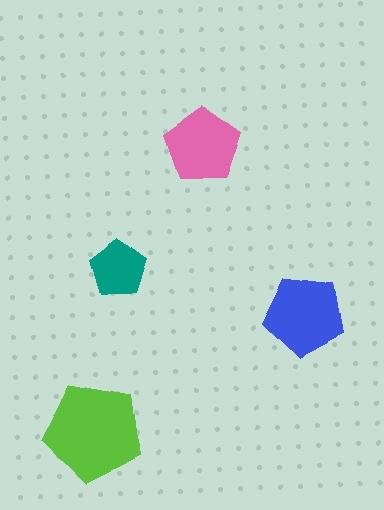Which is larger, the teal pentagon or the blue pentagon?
The blue one.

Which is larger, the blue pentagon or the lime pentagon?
The lime one.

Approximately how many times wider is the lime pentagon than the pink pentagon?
About 1.5 times wider.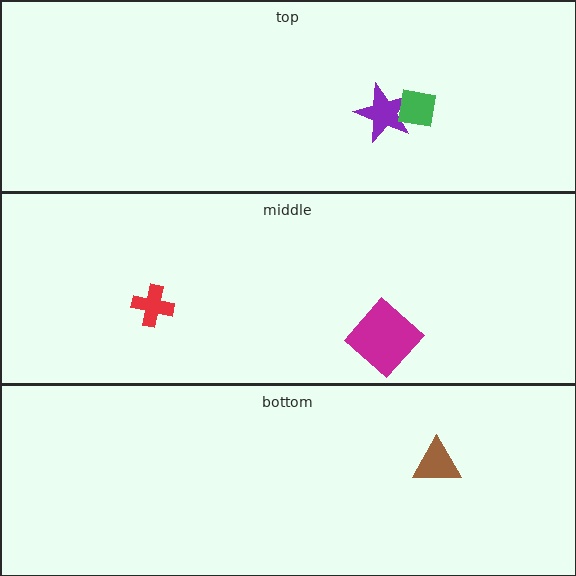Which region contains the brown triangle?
The bottom region.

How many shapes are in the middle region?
2.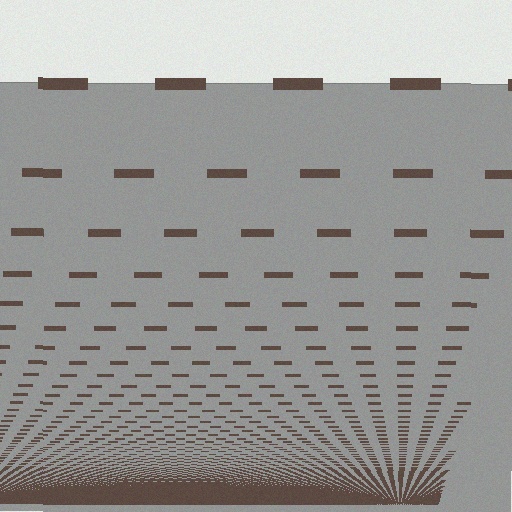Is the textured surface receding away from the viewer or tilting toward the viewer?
The surface appears to tilt toward the viewer. Texture elements get larger and sparser toward the top.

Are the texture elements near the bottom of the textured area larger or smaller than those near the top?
Smaller. The gradient is inverted — elements near the bottom are smaller and denser.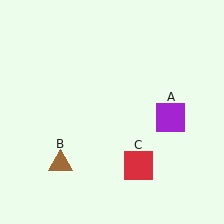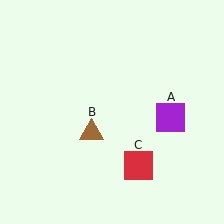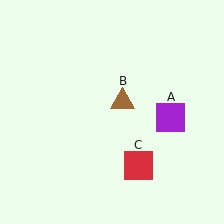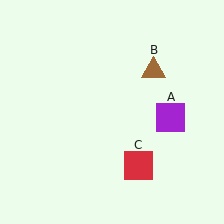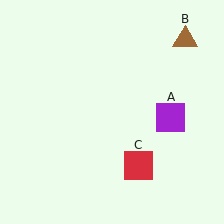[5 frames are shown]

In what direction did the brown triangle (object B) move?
The brown triangle (object B) moved up and to the right.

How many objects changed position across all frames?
1 object changed position: brown triangle (object B).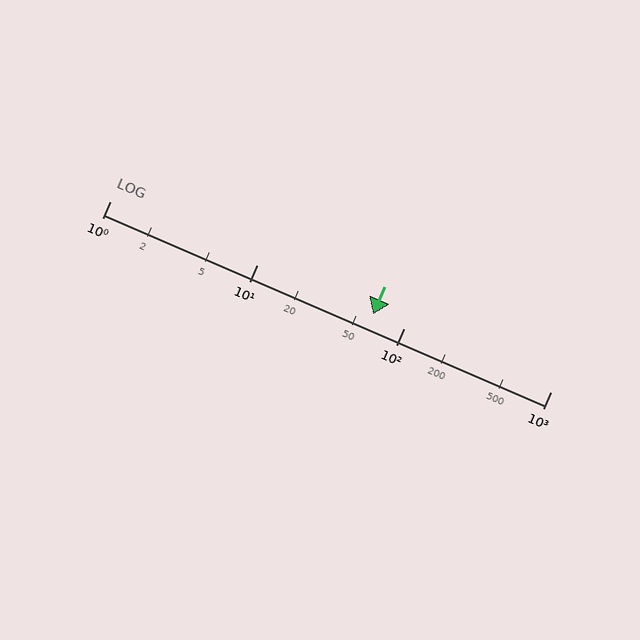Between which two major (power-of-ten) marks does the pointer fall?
The pointer is between 10 and 100.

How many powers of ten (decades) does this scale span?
The scale spans 3 decades, from 1 to 1000.